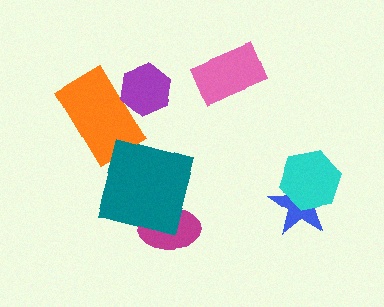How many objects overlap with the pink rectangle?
0 objects overlap with the pink rectangle.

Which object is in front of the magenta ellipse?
The teal square is in front of the magenta ellipse.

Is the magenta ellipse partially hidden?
Yes, it is partially covered by another shape.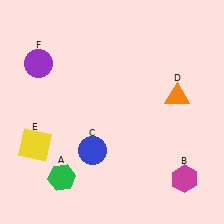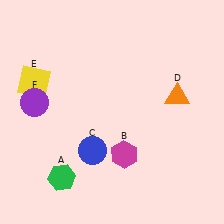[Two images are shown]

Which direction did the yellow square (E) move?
The yellow square (E) moved up.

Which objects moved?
The objects that moved are: the magenta hexagon (B), the yellow square (E), the purple circle (F).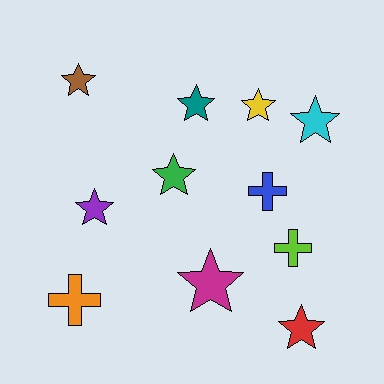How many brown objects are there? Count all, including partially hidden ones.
There is 1 brown object.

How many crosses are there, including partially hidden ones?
There are 3 crosses.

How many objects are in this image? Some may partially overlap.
There are 11 objects.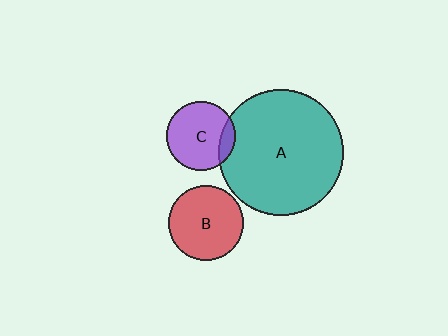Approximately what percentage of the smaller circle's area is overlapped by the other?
Approximately 15%.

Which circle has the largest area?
Circle A (teal).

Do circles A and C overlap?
Yes.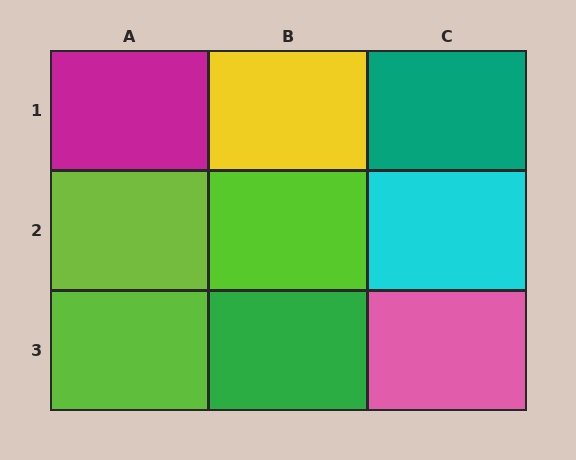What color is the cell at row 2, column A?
Lime.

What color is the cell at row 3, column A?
Lime.